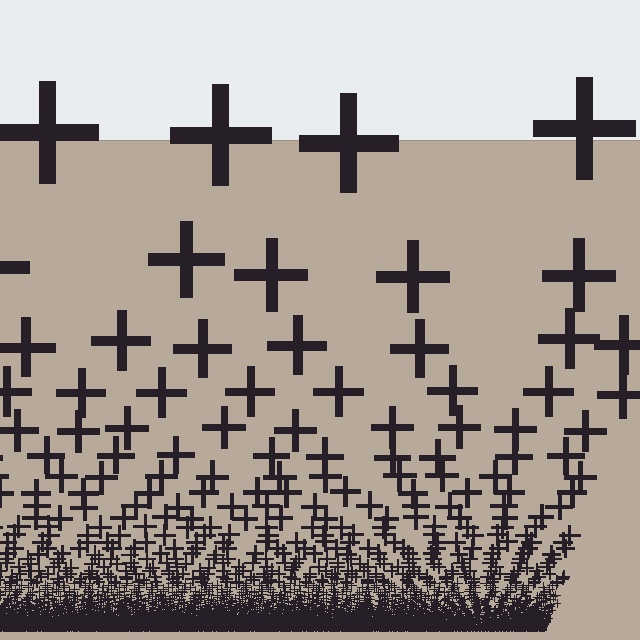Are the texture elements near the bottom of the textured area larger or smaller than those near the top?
Smaller. The gradient is inverted — elements near the bottom are smaller and denser.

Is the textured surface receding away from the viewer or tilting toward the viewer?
The surface appears to tilt toward the viewer. Texture elements get larger and sparser toward the top.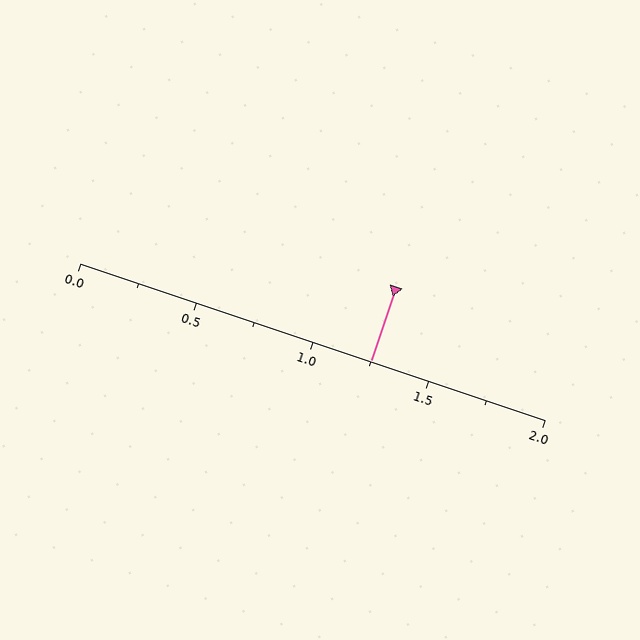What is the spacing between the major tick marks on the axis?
The major ticks are spaced 0.5 apart.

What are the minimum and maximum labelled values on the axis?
The axis runs from 0.0 to 2.0.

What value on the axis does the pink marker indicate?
The marker indicates approximately 1.25.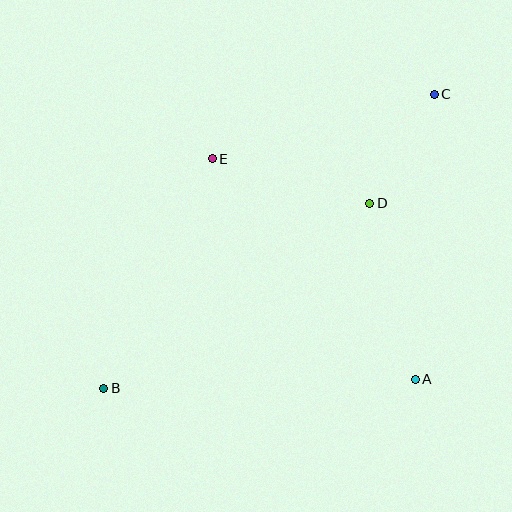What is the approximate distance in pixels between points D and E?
The distance between D and E is approximately 164 pixels.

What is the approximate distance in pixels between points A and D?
The distance between A and D is approximately 182 pixels.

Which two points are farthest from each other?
Points B and C are farthest from each other.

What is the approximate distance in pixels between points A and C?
The distance between A and C is approximately 286 pixels.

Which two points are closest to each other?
Points C and D are closest to each other.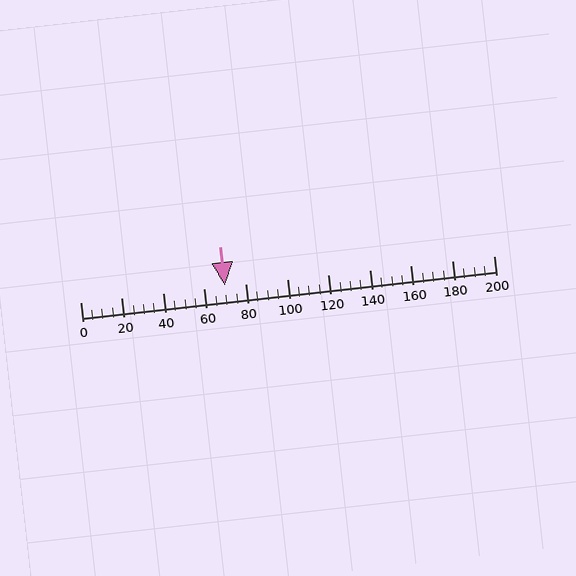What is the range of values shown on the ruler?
The ruler shows values from 0 to 200.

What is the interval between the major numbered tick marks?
The major tick marks are spaced 20 units apart.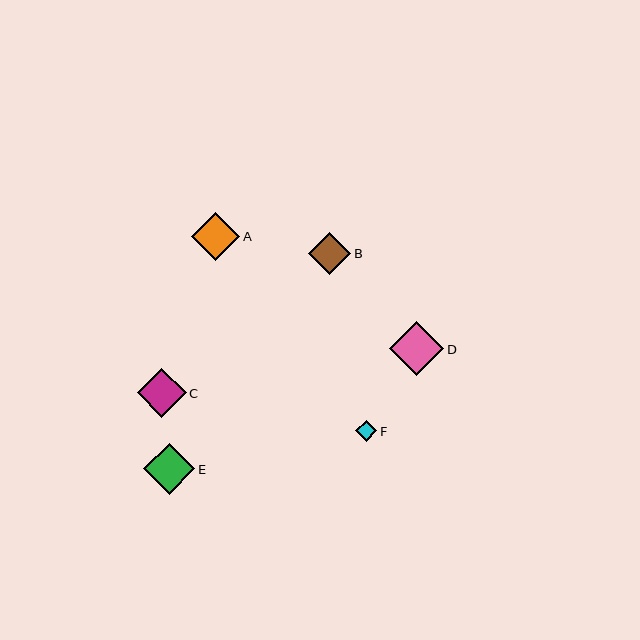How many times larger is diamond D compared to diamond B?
Diamond D is approximately 1.3 times the size of diamond B.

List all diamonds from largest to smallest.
From largest to smallest: D, E, C, A, B, F.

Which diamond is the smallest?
Diamond F is the smallest with a size of approximately 21 pixels.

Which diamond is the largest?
Diamond D is the largest with a size of approximately 55 pixels.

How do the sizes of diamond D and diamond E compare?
Diamond D and diamond E are approximately the same size.